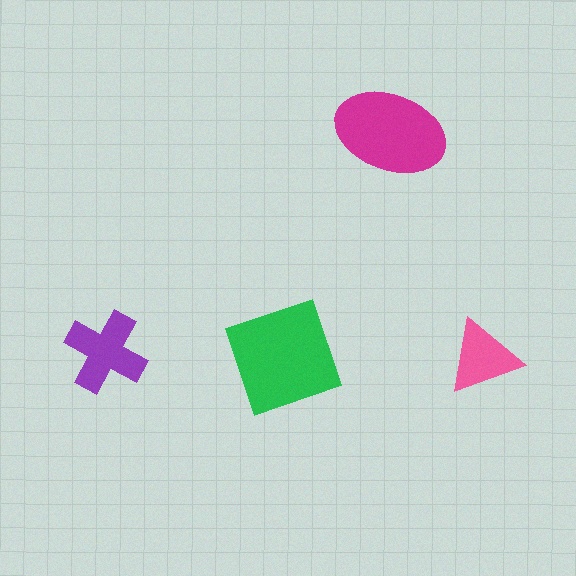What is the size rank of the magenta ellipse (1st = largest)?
2nd.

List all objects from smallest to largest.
The pink triangle, the purple cross, the magenta ellipse, the green square.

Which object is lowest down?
The pink triangle is bottommost.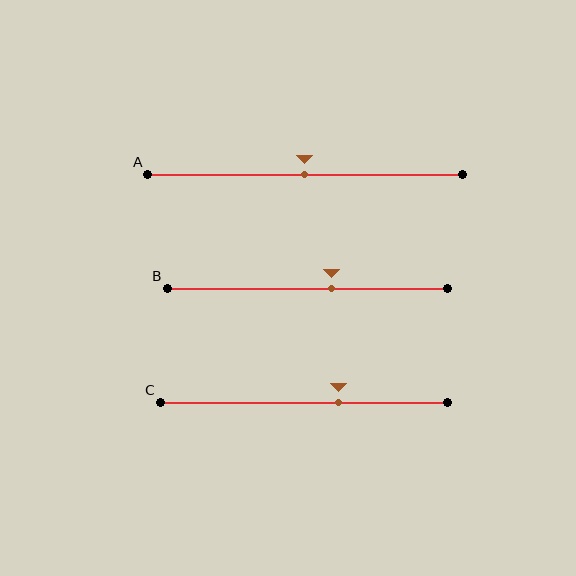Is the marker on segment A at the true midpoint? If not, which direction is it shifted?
Yes, the marker on segment A is at the true midpoint.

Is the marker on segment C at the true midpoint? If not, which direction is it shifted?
No, the marker on segment C is shifted to the right by about 12% of the segment length.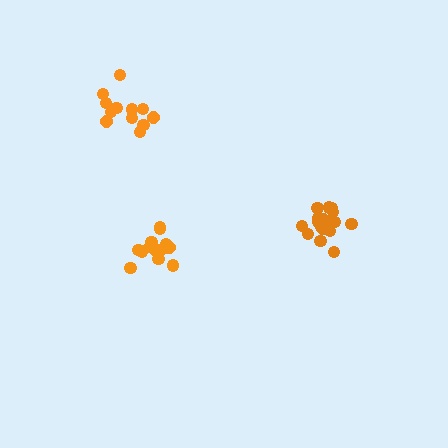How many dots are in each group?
Group 1: 12 dots, Group 2: 13 dots, Group 3: 18 dots (43 total).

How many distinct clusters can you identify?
There are 3 distinct clusters.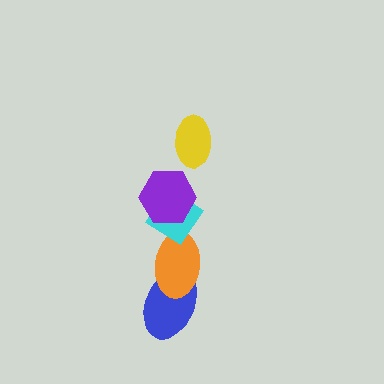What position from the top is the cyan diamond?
The cyan diamond is 3rd from the top.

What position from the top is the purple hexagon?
The purple hexagon is 2nd from the top.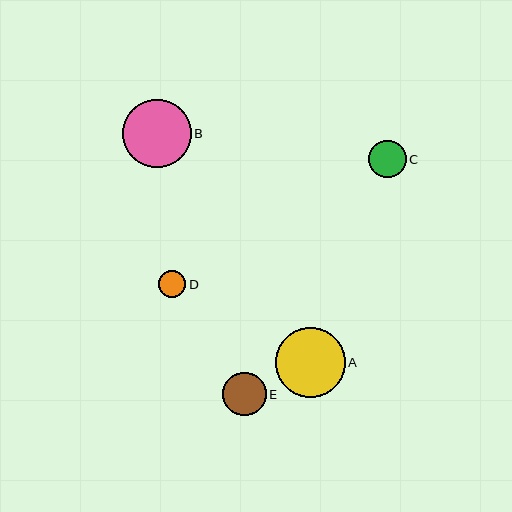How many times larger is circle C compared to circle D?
Circle C is approximately 1.3 times the size of circle D.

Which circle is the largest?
Circle A is the largest with a size of approximately 69 pixels.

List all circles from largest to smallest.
From largest to smallest: A, B, E, C, D.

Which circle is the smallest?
Circle D is the smallest with a size of approximately 28 pixels.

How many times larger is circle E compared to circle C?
Circle E is approximately 1.2 times the size of circle C.